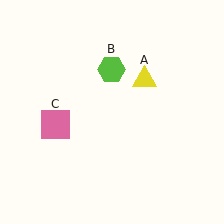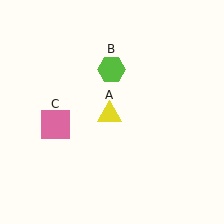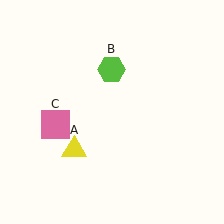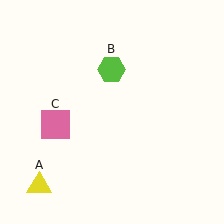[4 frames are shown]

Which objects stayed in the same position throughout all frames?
Lime hexagon (object B) and pink square (object C) remained stationary.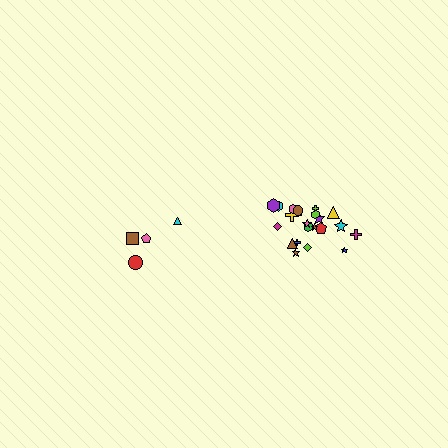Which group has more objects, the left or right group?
The right group.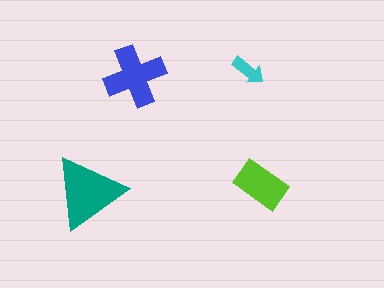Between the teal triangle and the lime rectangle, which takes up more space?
The teal triangle.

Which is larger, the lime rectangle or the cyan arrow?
The lime rectangle.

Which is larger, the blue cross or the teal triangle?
The teal triangle.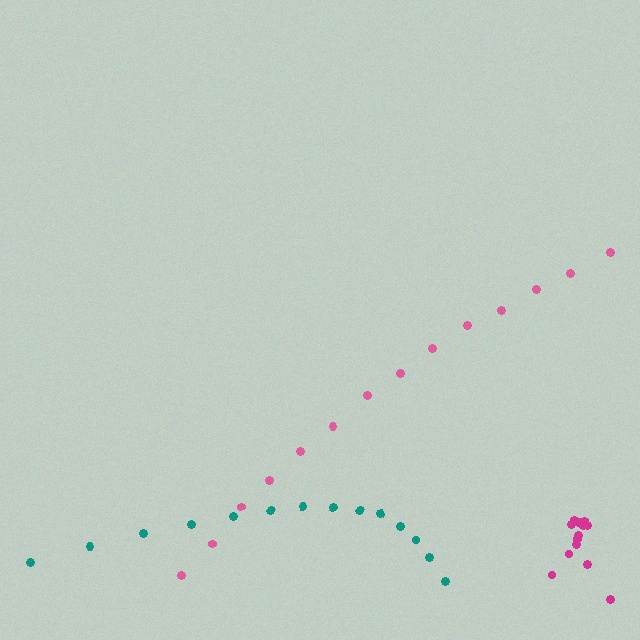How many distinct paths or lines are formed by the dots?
There are 3 distinct paths.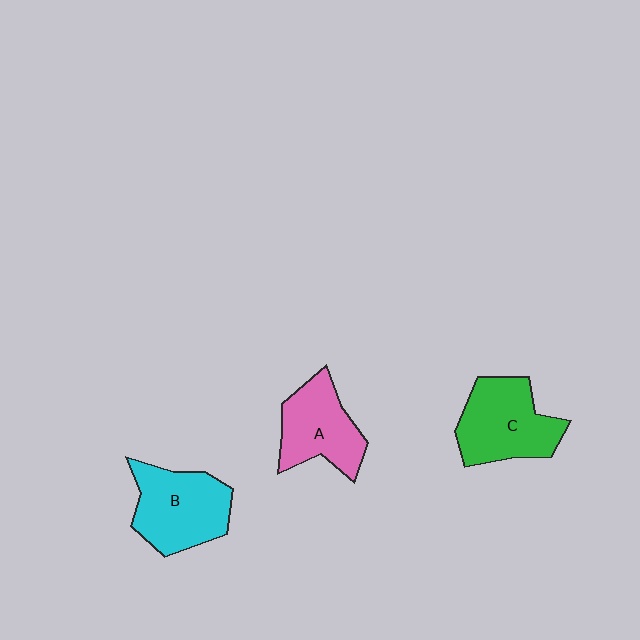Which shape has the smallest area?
Shape A (pink).